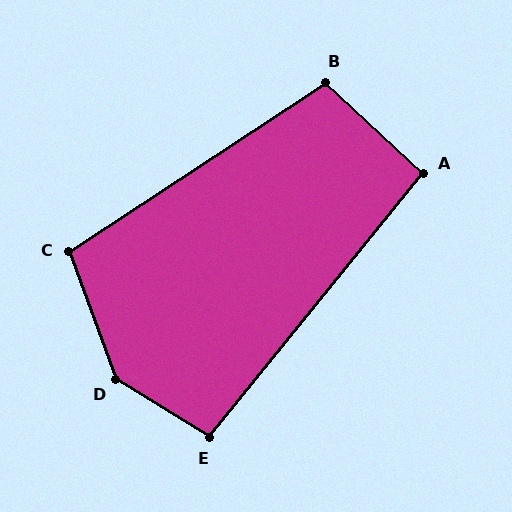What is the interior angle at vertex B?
Approximately 104 degrees (obtuse).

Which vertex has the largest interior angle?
D, at approximately 141 degrees.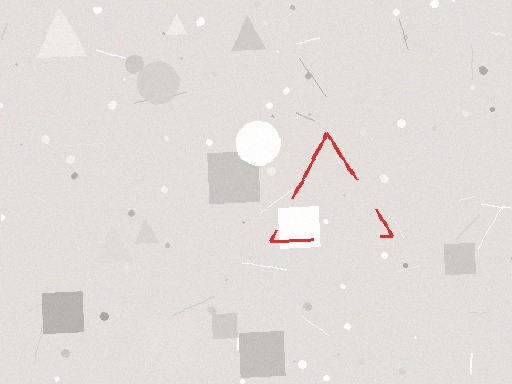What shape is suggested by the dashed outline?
The dashed outline suggests a triangle.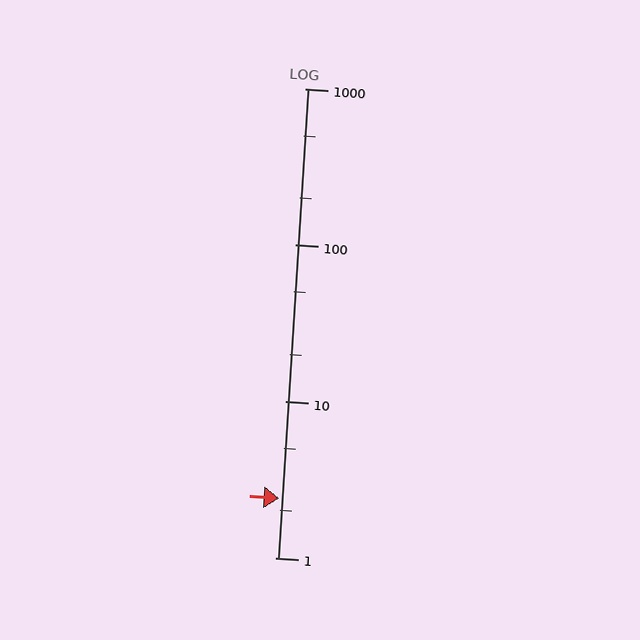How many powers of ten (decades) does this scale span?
The scale spans 3 decades, from 1 to 1000.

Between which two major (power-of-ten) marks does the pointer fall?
The pointer is between 1 and 10.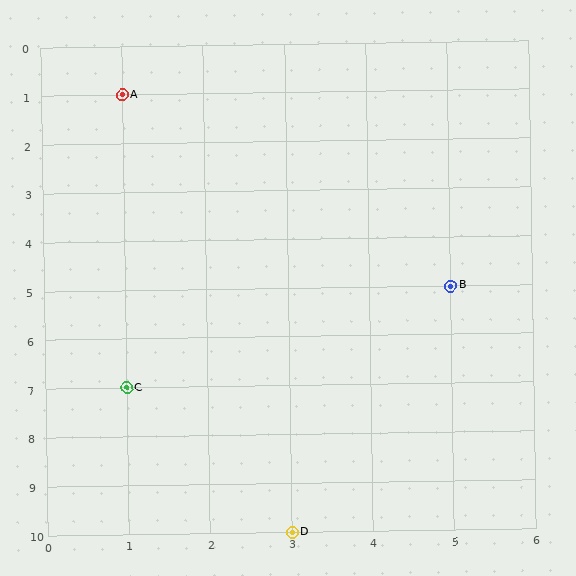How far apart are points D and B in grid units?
Points D and B are 2 columns and 5 rows apart (about 5.4 grid units diagonally).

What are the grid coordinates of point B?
Point B is at grid coordinates (5, 5).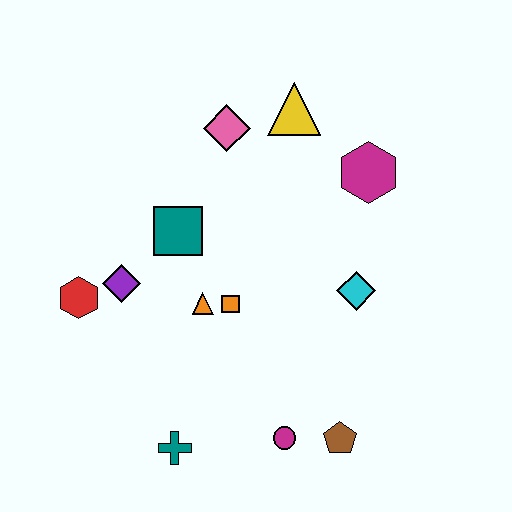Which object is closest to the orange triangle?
The orange square is closest to the orange triangle.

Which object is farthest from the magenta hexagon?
The teal cross is farthest from the magenta hexagon.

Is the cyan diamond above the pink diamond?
No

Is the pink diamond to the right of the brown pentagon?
No